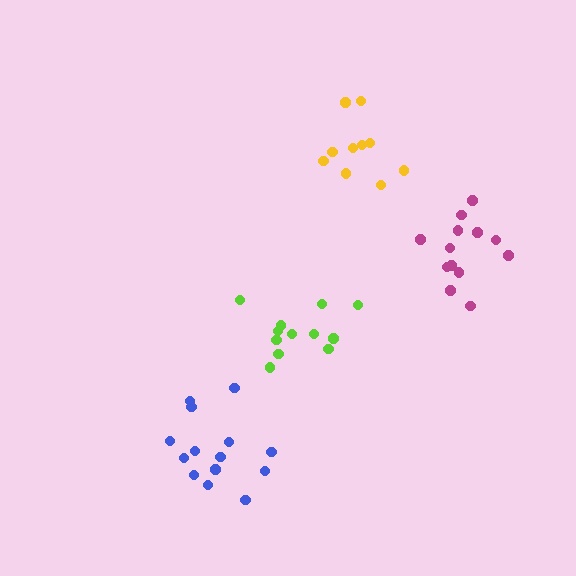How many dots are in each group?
Group 1: 10 dots, Group 2: 15 dots, Group 3: 12 dots, Group 4: 13 dots (50 total).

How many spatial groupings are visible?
There are 4 spatial groupings.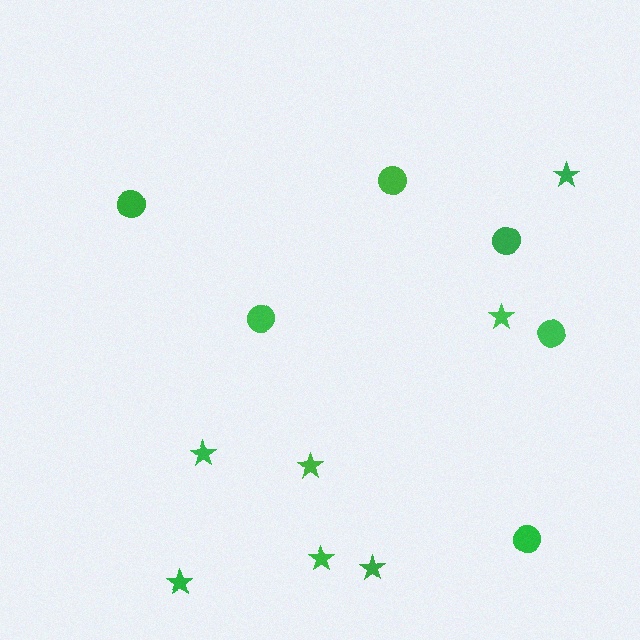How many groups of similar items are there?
There are 2 groups: one group of circles (6) and one group of stars (7).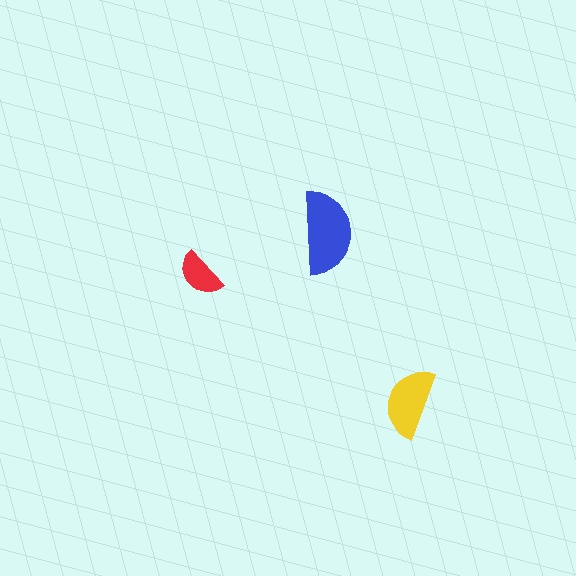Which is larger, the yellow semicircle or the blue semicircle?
The blue one.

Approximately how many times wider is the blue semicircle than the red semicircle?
About 1.5 times wider.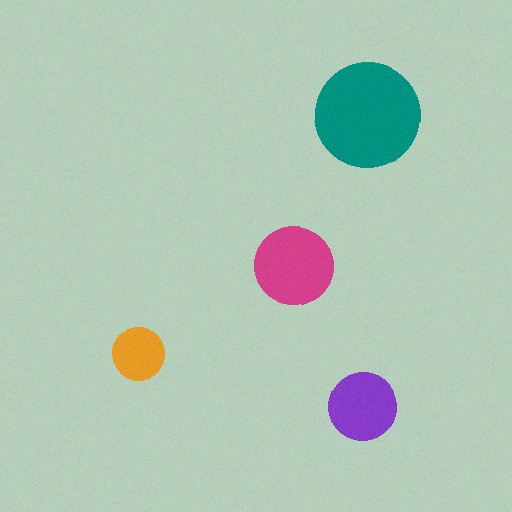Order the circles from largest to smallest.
the teal one, the magenta one, the purple one, the orange one.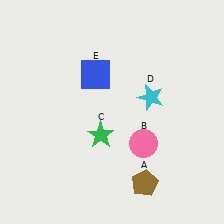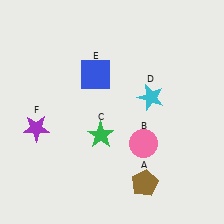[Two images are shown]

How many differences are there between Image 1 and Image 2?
There is 1 difference between the two images.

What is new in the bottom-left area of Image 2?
A purple star (F) was added in the bottom-left area of Image 2.